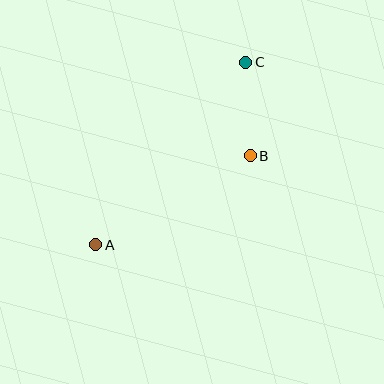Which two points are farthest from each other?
Points A and C are farthest from each other.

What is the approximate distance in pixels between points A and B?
The distance between A and B is approximately 178 pixels.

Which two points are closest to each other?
Points B and C are closest to each other.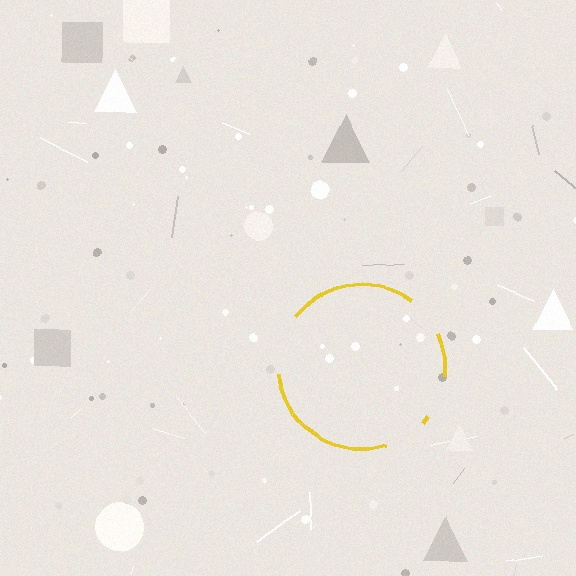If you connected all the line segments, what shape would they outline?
They would outline a circle.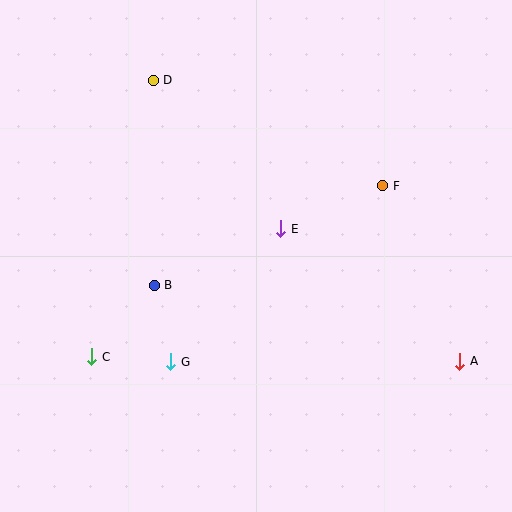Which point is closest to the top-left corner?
Point D is closest to the top-left corner.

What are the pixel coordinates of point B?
Point B is at (154, 285).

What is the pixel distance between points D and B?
The distance between D and B is 205 pixels.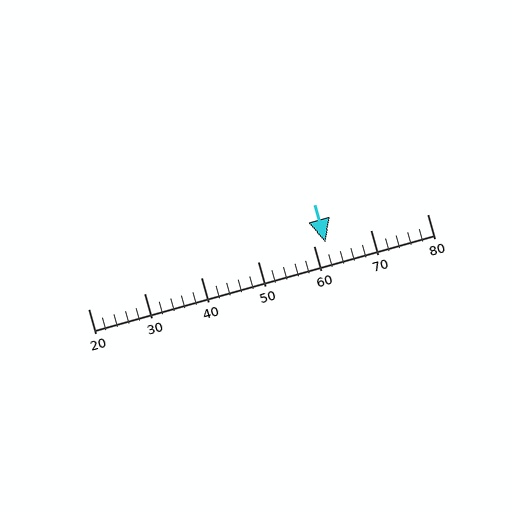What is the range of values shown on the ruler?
The ruler shows values from 20 to 80.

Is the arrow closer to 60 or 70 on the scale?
The arrow is closer to 60.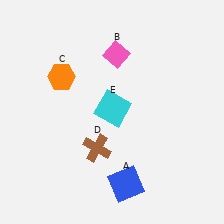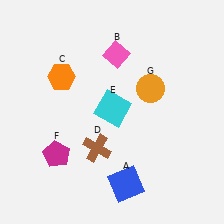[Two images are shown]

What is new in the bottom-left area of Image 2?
A magenta pentagon (F) was added in the bottom-left area of Image 2.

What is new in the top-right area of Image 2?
An orange circle (G) was added in the top-right area of Image 2.